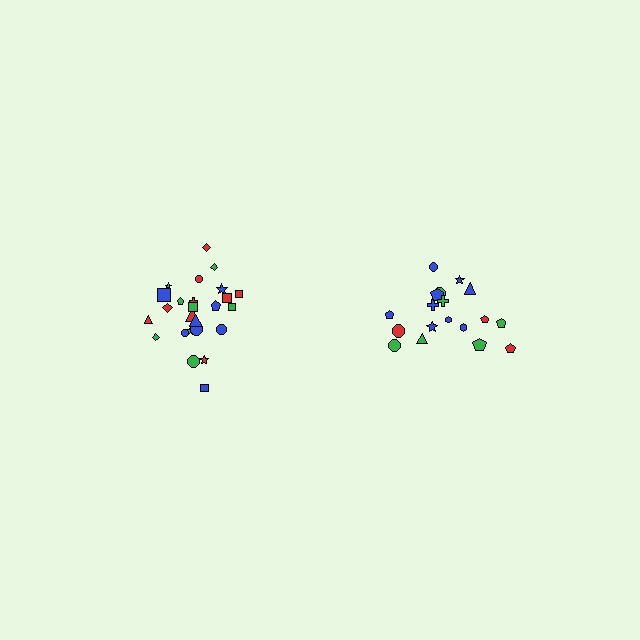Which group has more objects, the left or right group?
The left group.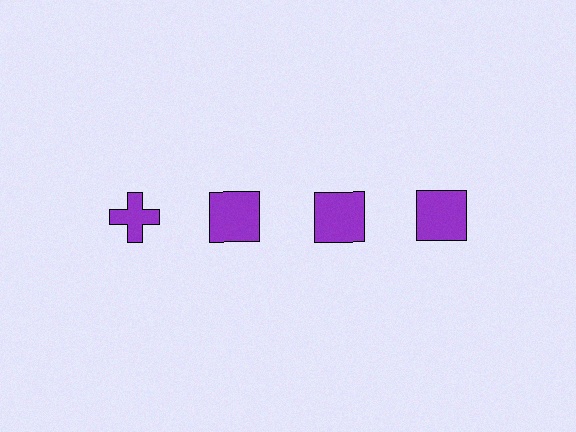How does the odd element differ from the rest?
It has a different shape: cross instead of square.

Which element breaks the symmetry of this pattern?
The purple cross in the top row, leftmost column breaks the symmetry. All other shapes are purple squares.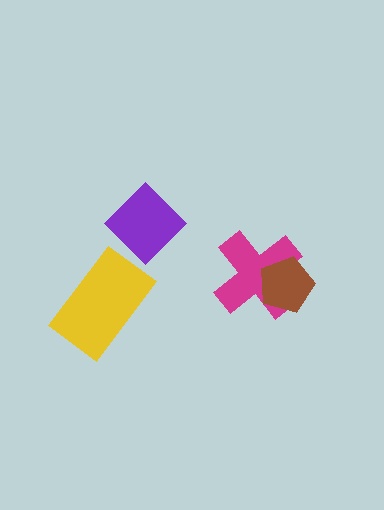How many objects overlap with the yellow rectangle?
0 objects overlap with the yellow rectangle.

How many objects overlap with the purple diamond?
0 objects overlap with the purple diamond.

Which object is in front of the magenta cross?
The brown pentagon is in front of the magenta cross.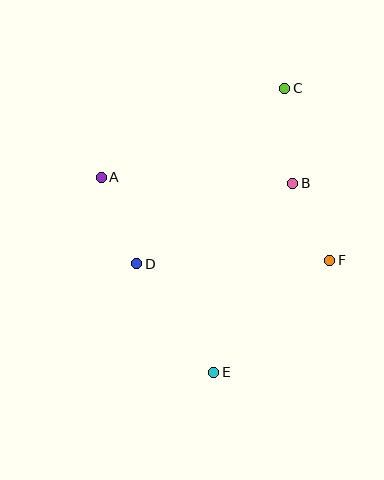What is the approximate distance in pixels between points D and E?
The distance between D and E is approximately 133 pixels.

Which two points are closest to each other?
Points B and F are closest to each other.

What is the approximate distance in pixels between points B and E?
The distance between B and E is approximately 205 pixels.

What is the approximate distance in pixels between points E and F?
The distance between E and F is approximately 161 pixels.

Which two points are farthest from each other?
Points C and E are farthest from each other.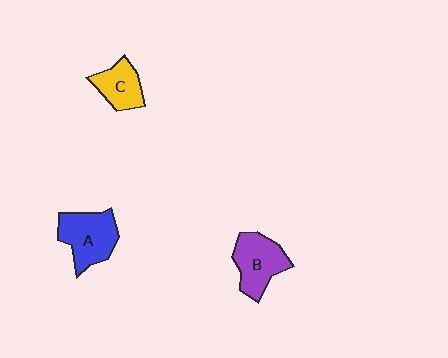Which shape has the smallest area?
Shape C (yellow).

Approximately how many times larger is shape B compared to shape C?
Approximately 1.4 times.